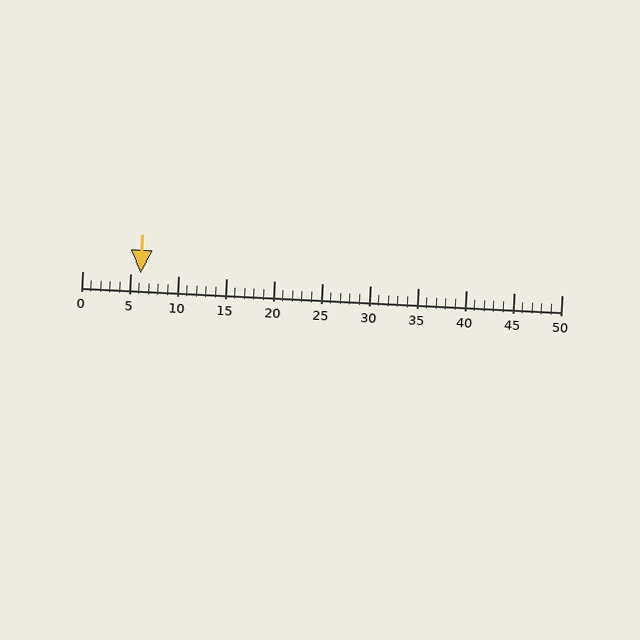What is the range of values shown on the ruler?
The ruler shows values from 0 to 50.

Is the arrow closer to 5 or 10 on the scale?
The arrow is closer to 5.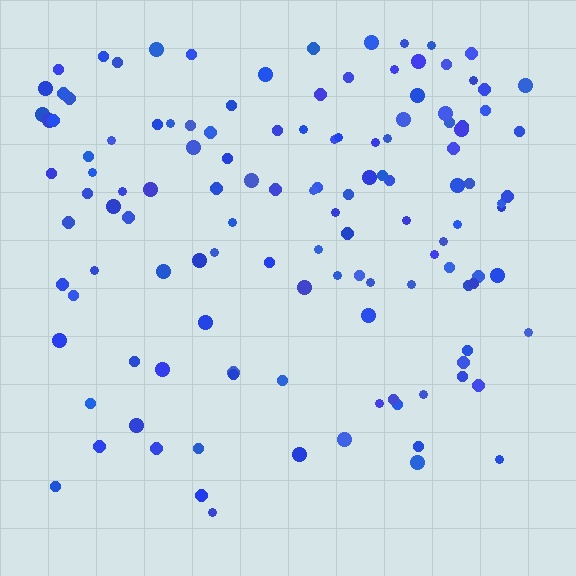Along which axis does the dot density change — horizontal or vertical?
Vertical.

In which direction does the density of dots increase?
From bottom to top, with the top side densest.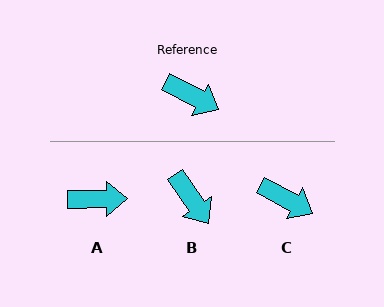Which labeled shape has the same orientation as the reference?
C.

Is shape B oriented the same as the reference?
No, it is off by about 28 degrees.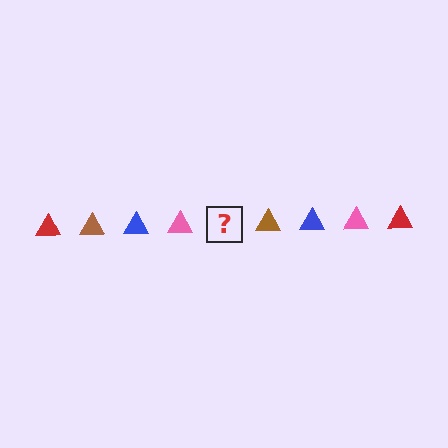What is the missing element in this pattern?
The missing element is a red triangle.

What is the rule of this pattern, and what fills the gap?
The rule is that the pattern cycles through red, brown, blue, pink triangles. The gap should be filled with a red triangle.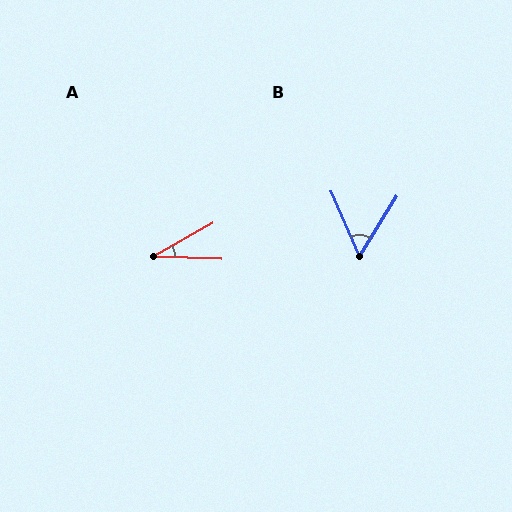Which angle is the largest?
B, at approximately 55 degrees.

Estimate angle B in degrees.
Approximately 55 degrees.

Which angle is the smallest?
A, at approximately 31 degrees.